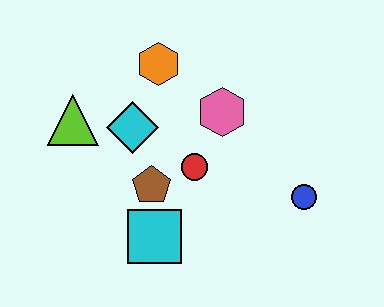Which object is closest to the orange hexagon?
The cyan diamond is closest to the orange hexagon.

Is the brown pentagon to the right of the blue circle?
No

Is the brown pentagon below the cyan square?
No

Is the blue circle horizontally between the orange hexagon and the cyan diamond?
No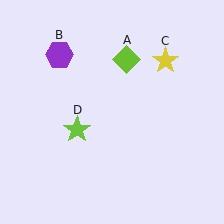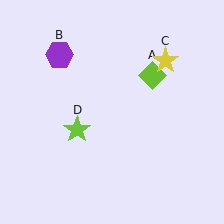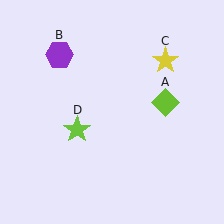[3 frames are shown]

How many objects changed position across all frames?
1 object changed position: lime diamond (object A).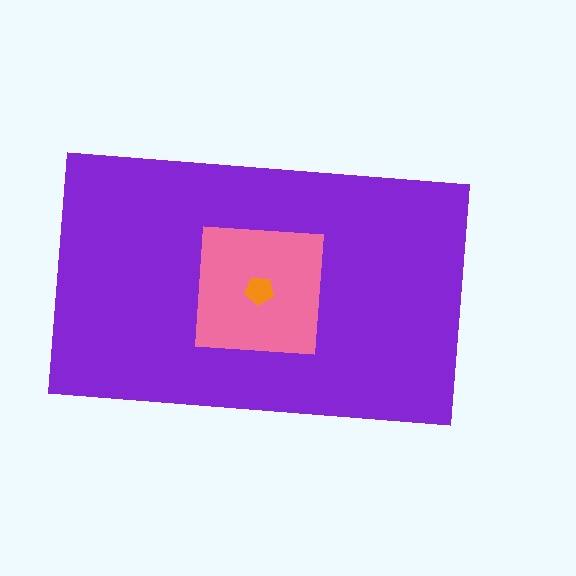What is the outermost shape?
The purple rectangle.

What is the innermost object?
The orange pentagon.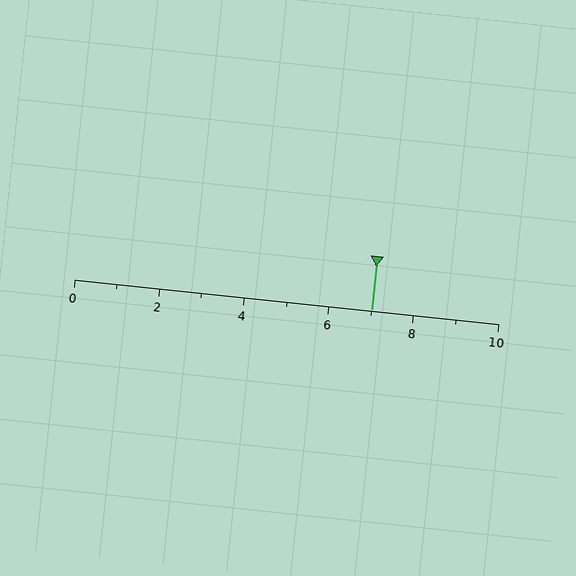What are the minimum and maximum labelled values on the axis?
The axis runs from 0 to 10.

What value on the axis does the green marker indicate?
The marker indicates approximately 7.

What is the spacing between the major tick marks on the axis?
The major ticks are spaced 2 apart.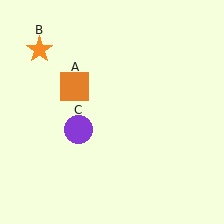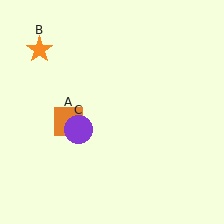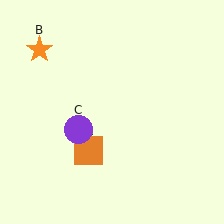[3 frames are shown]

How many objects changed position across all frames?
1 object changed position: orange square (object A).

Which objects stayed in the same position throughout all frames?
Orange star (object B) and purple circle (object C) remained stationary.